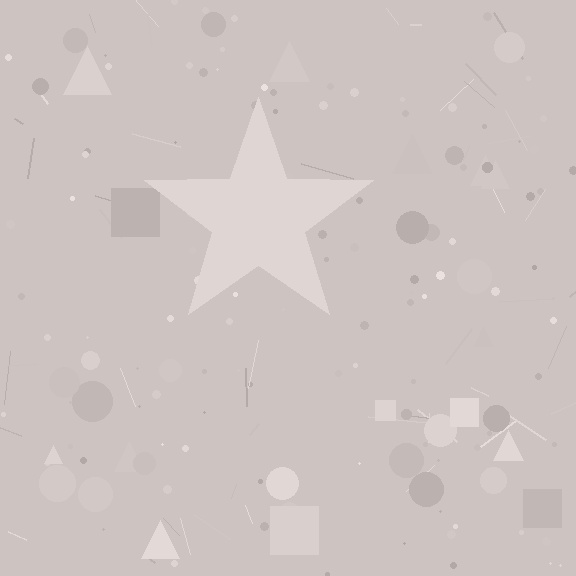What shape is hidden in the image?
A star is hidden in the image.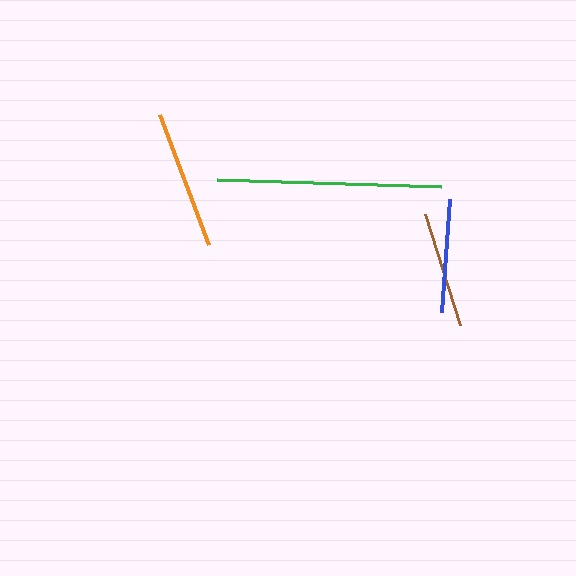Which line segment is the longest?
The green line is the longest at approximately 225 pixels.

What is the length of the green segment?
The green segment is approximately 225 pixels long.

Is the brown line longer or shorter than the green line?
The green line is longer than the brown line.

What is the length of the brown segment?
The brown segment is approximately 116 pixels long.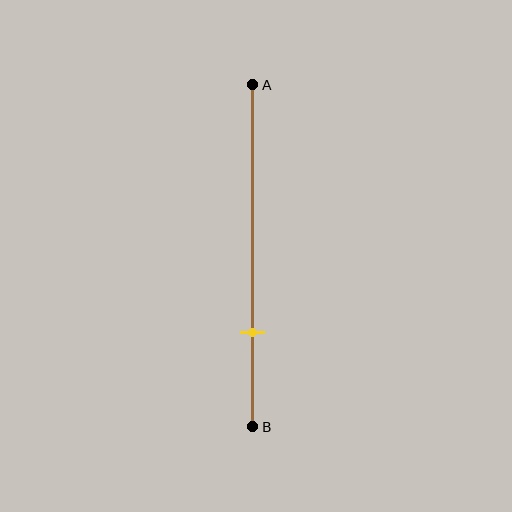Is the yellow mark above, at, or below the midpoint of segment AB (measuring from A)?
The yellow mark is below the midpoint of segment AB.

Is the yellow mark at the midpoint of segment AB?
No, the mark is at about 70% from A, not at the 50% midpoint.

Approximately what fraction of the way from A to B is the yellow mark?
The yellow mark is approximately 70% of the way from A to B.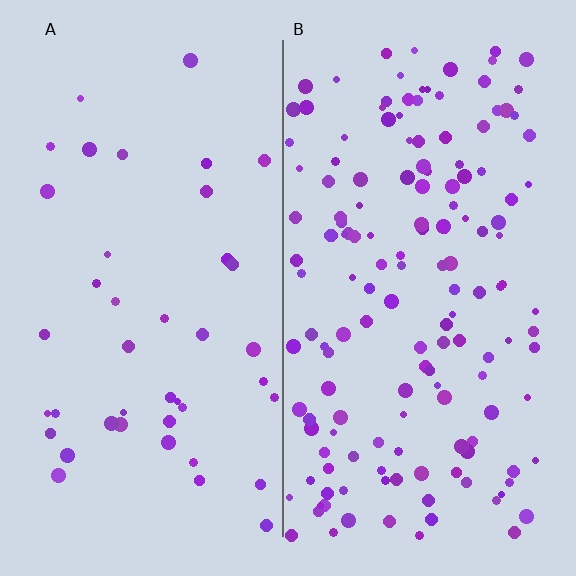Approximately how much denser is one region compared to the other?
Approximately 3.7× — region B over region A.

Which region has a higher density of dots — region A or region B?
B (the right).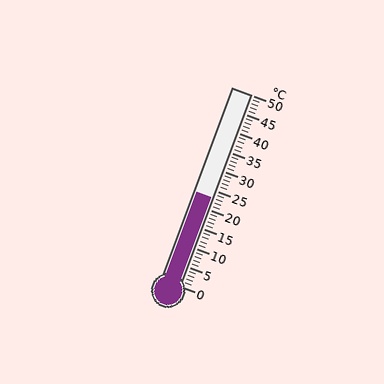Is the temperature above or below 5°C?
The temperature is above 5°C.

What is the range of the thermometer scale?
The thermometer scale ranges from 0°C to 50°C.